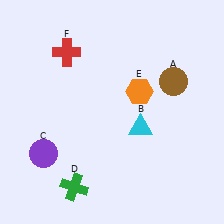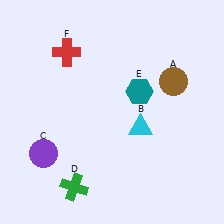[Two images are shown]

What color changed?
The hexagon (E) changed from orange in Image 1 to teal in Image 2.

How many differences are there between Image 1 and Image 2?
There is 1 difference between the two images.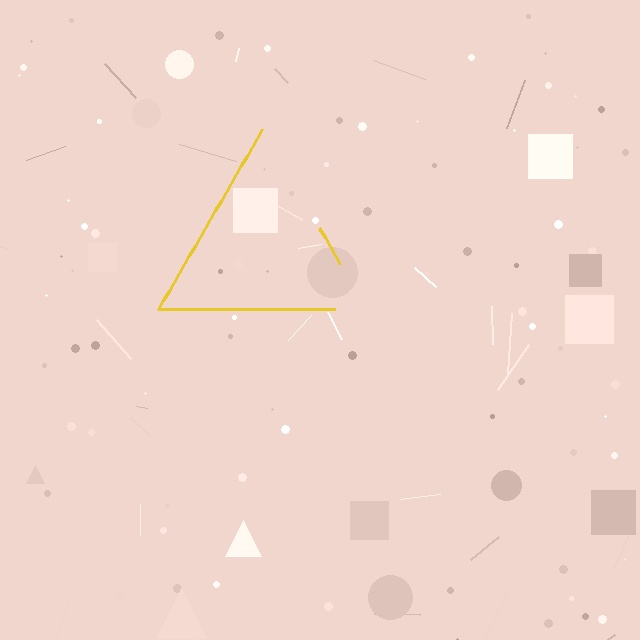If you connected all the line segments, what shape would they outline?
They would outline a triangle.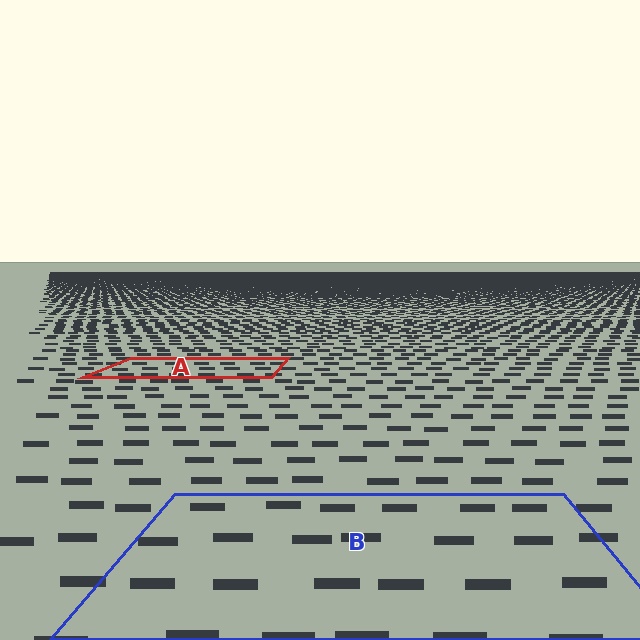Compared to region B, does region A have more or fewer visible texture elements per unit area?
Region A has more texture elements per unit area — they are packed more densely because it is farther away.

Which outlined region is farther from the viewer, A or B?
Region A is farther from the viewer — the texture elements inside it appear smaller and more densely packed.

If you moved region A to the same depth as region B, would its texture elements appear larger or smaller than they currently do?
They would appear larger. At a closer depth, the same texture elements are projected at a bigger on-screen size.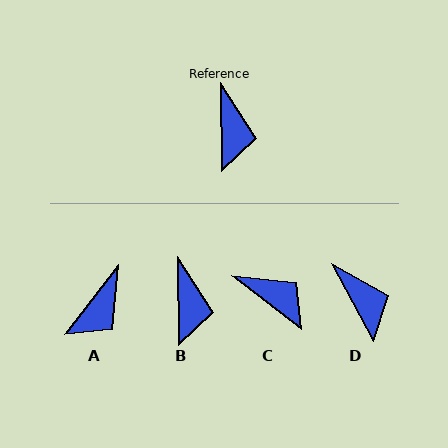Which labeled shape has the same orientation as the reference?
B.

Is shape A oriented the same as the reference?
No, it is off by about 38 degrees.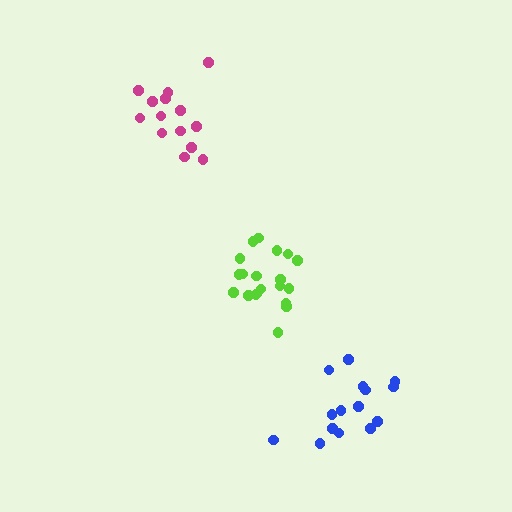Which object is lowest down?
The blue cluster is bottommost.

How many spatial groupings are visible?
There are 3 spatial groupings.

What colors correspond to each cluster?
The clusters are colored: blue, magenta, lime.